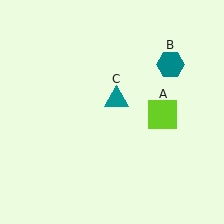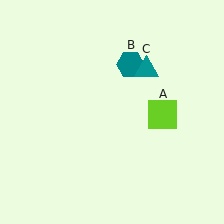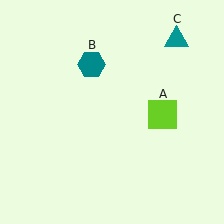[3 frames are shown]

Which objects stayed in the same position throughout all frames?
Lime square (object A) remained stationary.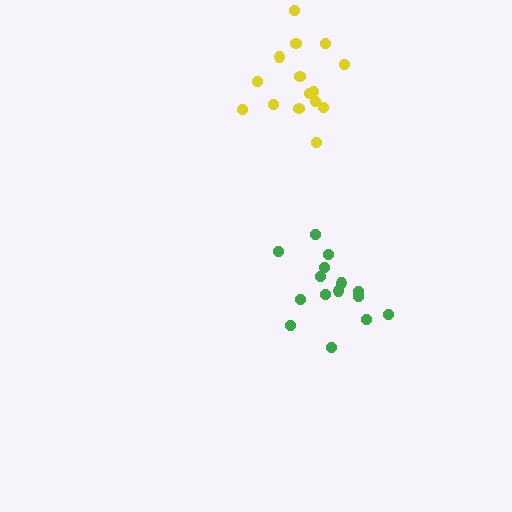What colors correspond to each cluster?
The clusters are colored: green, yellow.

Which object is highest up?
The yellow cluster is topmost.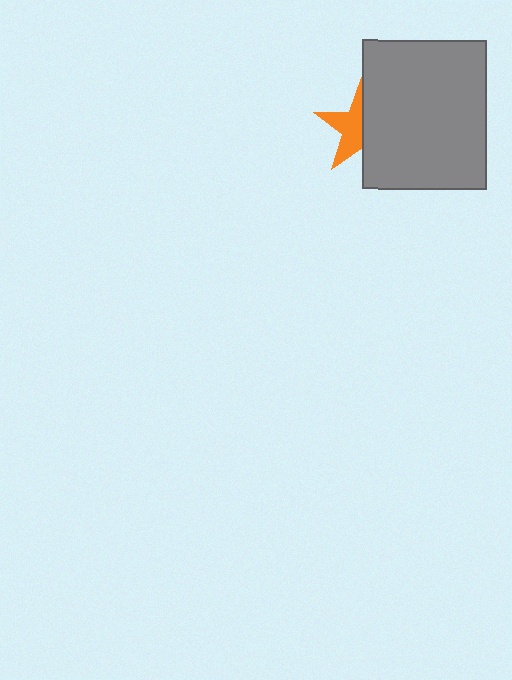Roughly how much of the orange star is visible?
About half of it is visible (roughly 52%).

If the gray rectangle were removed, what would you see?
You would see the complete orange star.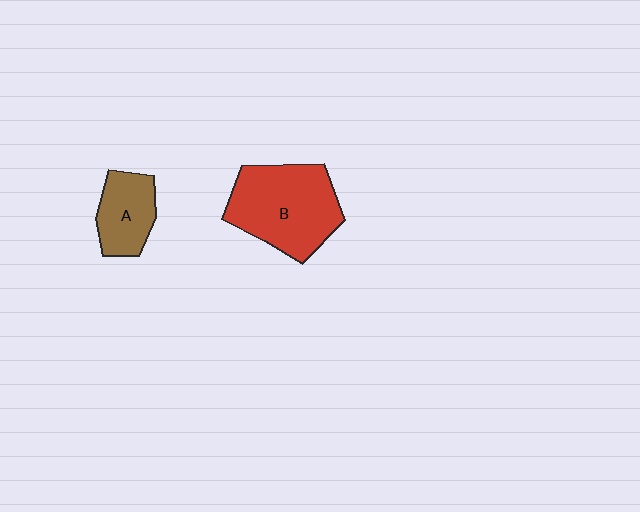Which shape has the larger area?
Shape B (red).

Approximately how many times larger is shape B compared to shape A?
Approximately 2.0 times.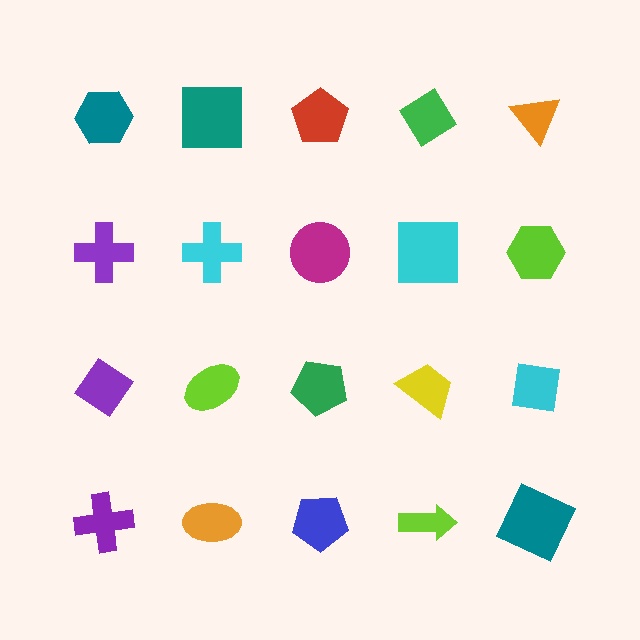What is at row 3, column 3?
A green pentagon.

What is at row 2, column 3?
A magenta circle.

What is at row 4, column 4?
A lime arrow.